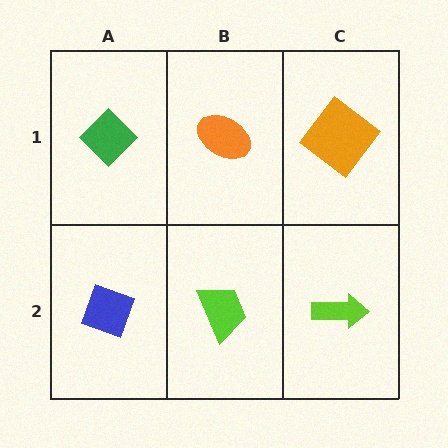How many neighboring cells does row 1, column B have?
3.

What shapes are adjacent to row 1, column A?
A blue diamond (row 2, column A), an orange ellipse (row 1, column B).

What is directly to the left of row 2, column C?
A lime trapezoid.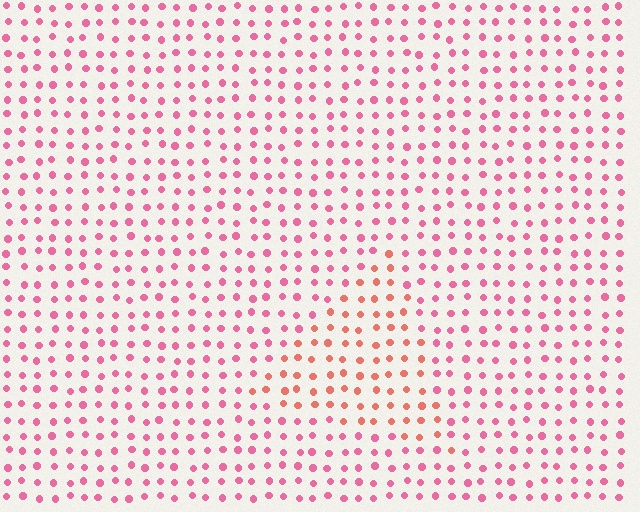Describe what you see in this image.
The image is filled with small pink elements in a uniform arrangement. A triangle-shaped region is visible where the elements are tinted to a slightly different hue, forming a subtle color boundary.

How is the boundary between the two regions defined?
The boundary is defined purely by a slight shift in hue (about 31 degrees). Spacing, size, and orientation are identical on both sides.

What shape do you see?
I see a triangle.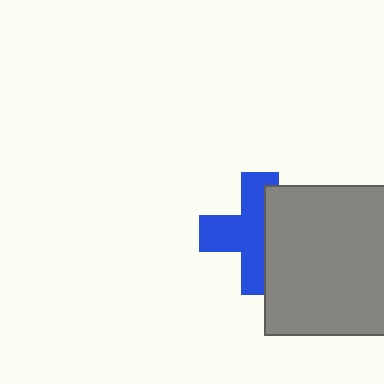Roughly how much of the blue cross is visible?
About half of it is visible (roughly 58%).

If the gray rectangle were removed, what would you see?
You would see the complete blue cross.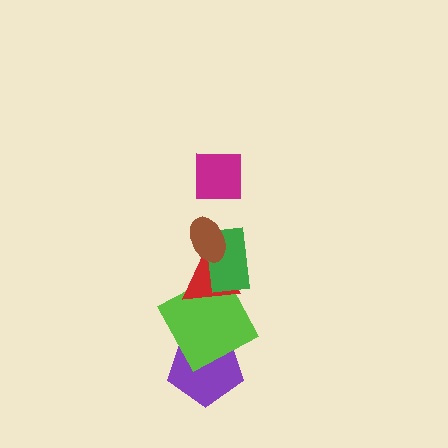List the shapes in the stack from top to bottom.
From top to bottom: the magenta square, the brown ellipse, the green rectangle, the red triangle, the lime square, the purple pentagon.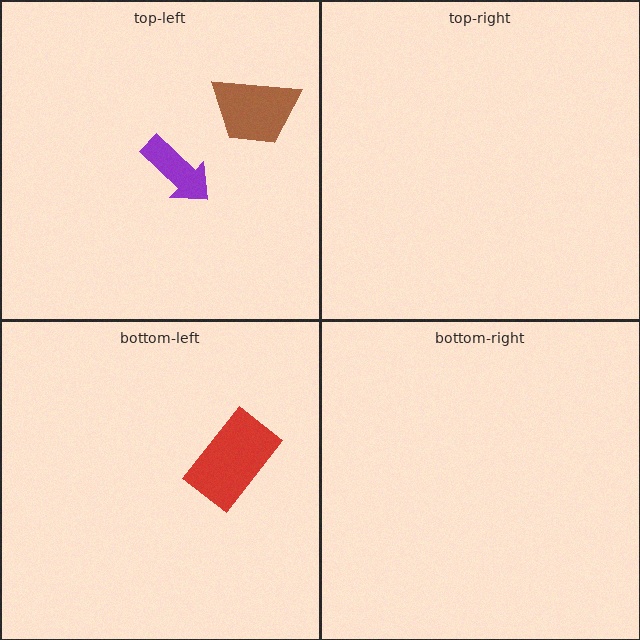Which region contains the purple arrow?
The top-left region.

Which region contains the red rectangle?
The bottom-left region.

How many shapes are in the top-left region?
2.